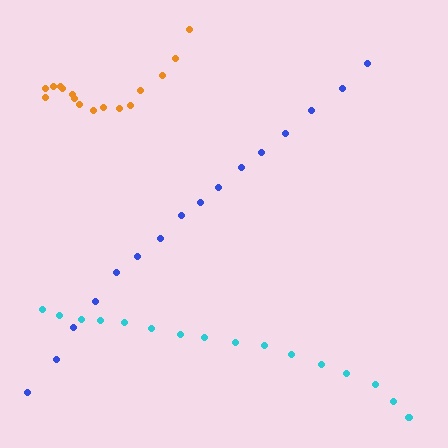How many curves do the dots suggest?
There are 3 distinct paths.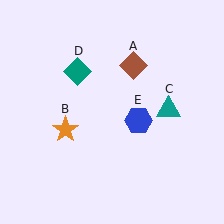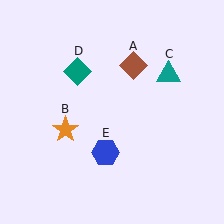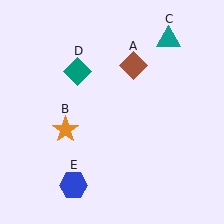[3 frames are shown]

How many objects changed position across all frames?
2 objects changed position: teal triangle (object C), blue hexagon (object E).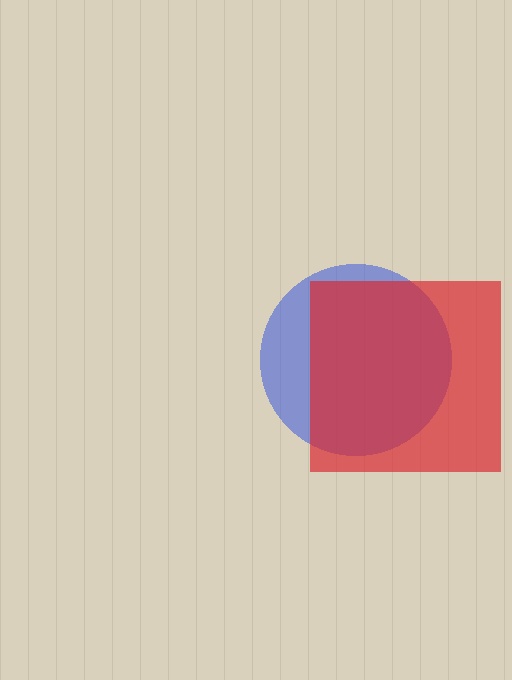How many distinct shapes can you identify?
There are 2 distinct shapes: a blue circle, a red square.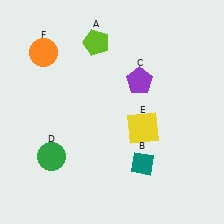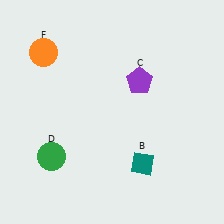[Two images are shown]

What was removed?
The lime pentagon (A), the yellow square (E) were removed in Image 2.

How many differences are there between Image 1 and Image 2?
There are 2 differences between the two images.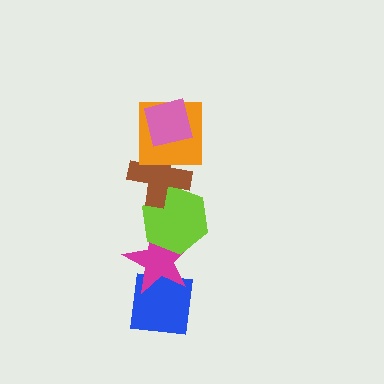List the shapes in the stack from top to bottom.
From top to bottom: the pink square, the orange square, the brown cross, the lime hexagon, the magenta star, the blue square.